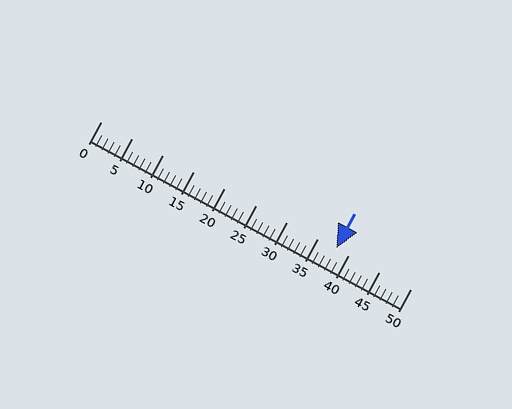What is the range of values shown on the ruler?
The ruler shows values from 0 to 50.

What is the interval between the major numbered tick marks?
The major tick marks are spaced 5 units apart.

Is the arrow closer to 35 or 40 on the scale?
The arrow is closer to 40.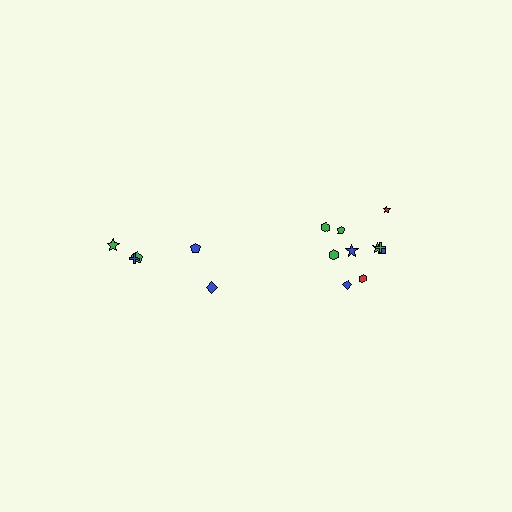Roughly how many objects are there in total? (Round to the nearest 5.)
Roughly 15 objects in total.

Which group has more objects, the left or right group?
The right group.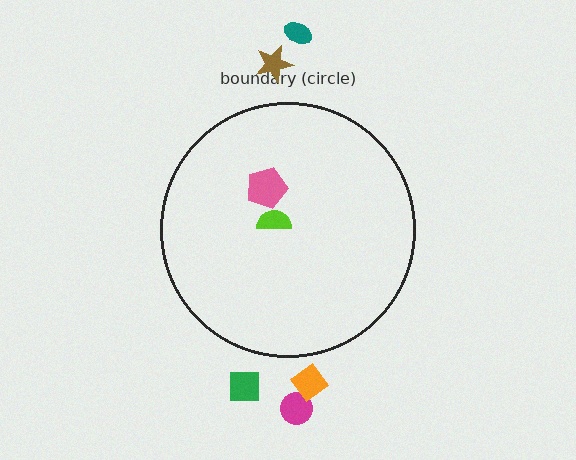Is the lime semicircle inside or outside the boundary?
Inside.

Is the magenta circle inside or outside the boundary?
Outside.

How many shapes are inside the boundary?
2 inside, 5 outside.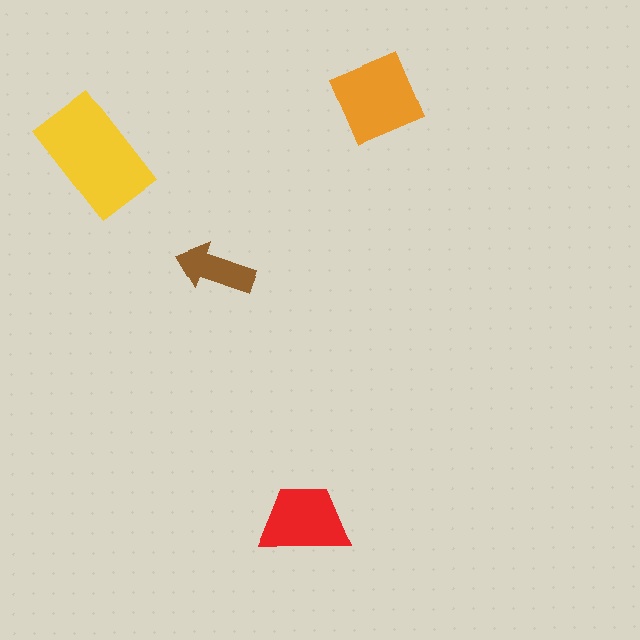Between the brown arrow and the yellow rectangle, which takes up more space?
The yellow rectangle.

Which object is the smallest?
The brown arrow.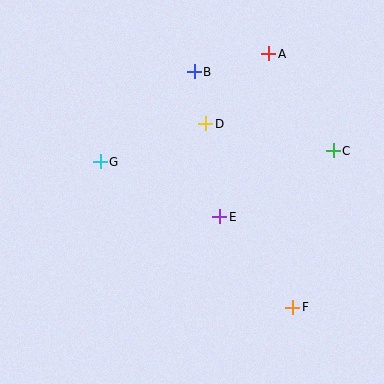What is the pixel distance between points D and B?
The distance between D and B is 53 pixels.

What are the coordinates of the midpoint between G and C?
The midpoint between G and C is at (217, 156).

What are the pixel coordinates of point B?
Point B is at (194, 72).